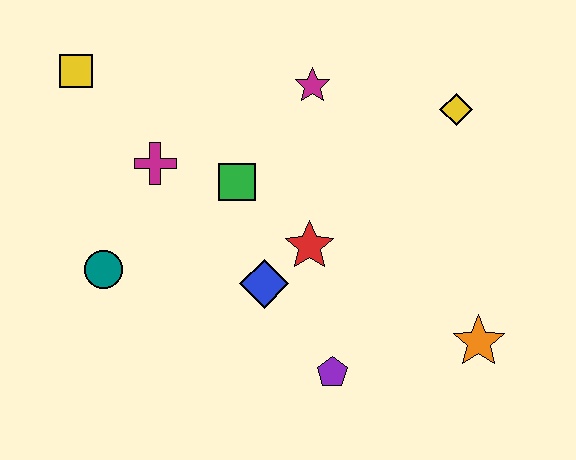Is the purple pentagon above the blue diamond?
No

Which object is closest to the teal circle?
The magenta cross is closest to the teal circle.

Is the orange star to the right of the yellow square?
Yes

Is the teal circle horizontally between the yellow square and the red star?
Yes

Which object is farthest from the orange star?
The yellow square is farthest from the orange star.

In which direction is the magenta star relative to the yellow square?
The magenta star is to the right of the yellow square.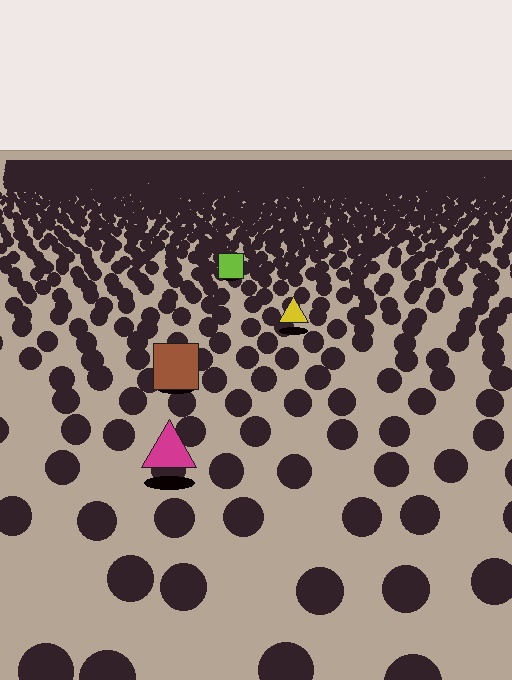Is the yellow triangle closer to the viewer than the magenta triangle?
No. The magenta triangle is closer — you can tell from the texture gradient: the ground texture is coarser near it.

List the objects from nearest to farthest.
From nearest to farthest: the magenta triangle, the brown square, the yellow triangle, the lime square.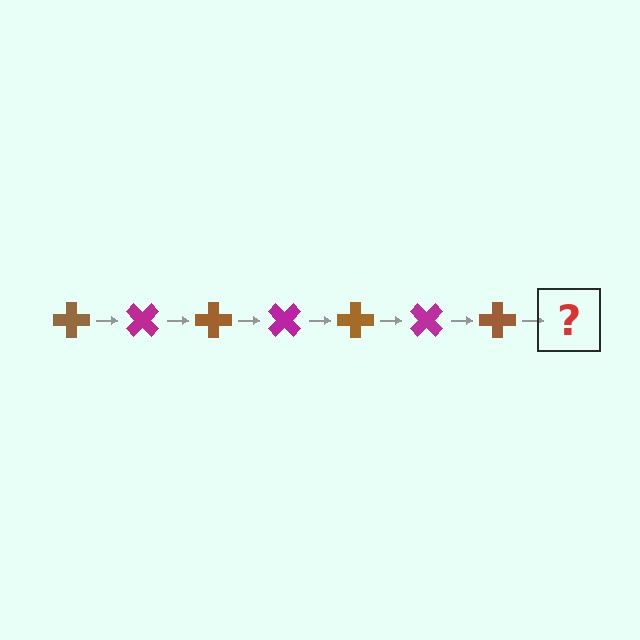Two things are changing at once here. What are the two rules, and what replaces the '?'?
The two rules are that it rotates 45 degrees each step and the color cycles through brown and magenta. The '?' should be a magenta cross, rotated 315 degrees from the start.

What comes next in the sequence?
The next element should be a magenta cross, rotated 315 degrees from the start.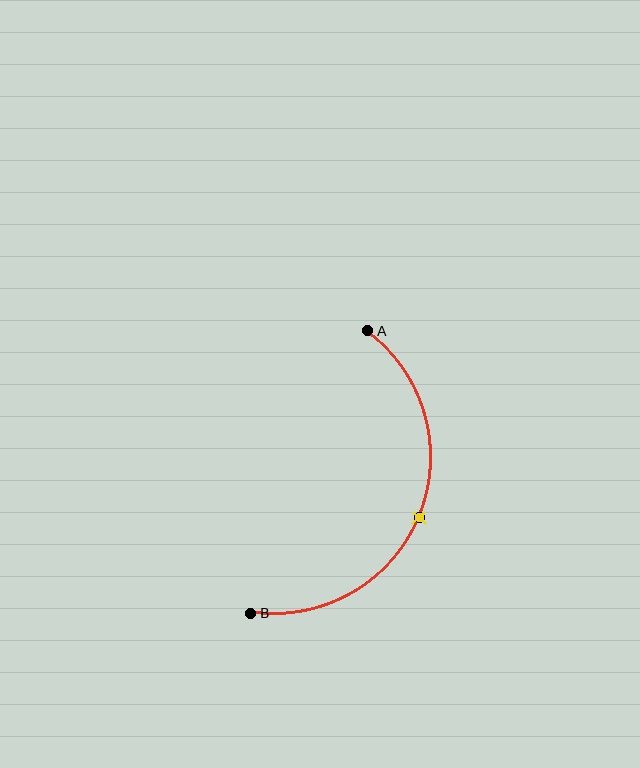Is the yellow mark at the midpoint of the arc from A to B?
Yes. The yellow mark lies on the arc at equal arc-length from both A and B — it is the arc midpoint.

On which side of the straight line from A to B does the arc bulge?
The arc bulges to the right of the straight line connecting A and B.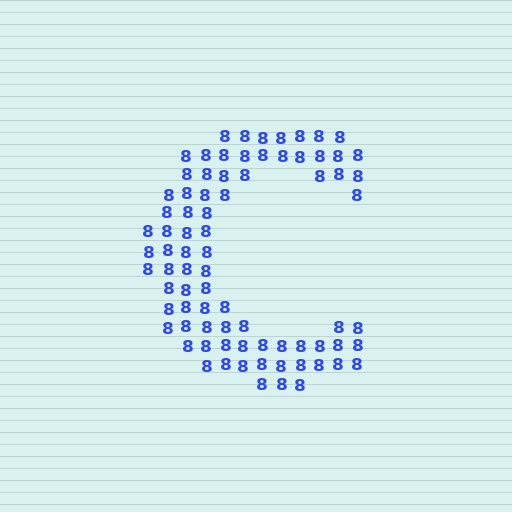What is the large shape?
The large shape is the letter C.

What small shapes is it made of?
It is made of small digit 8's.